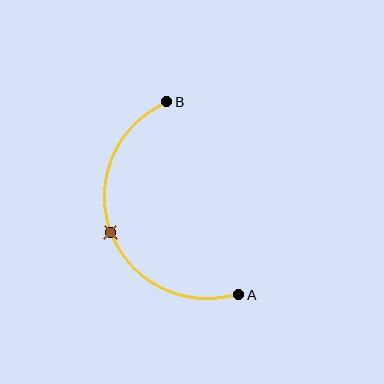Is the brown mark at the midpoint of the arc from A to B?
Yes. The brown mark lies on the arc at equal arc-length from both A and B — it is the arc midpoint.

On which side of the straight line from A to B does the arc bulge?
The arc bulges to the left of the straight line connecting A and B.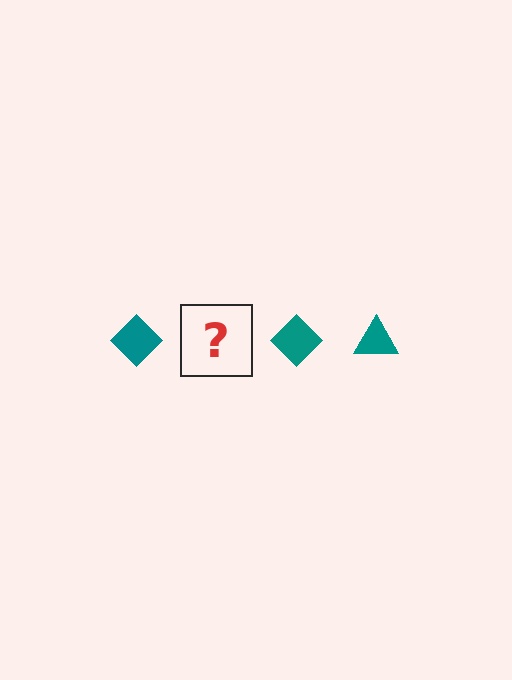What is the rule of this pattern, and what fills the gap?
The rule is that the pattern cycles through diamond, triangle shapes in teal. The gap should be filled with a teal triangle.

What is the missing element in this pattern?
The missing element is a teal triangle.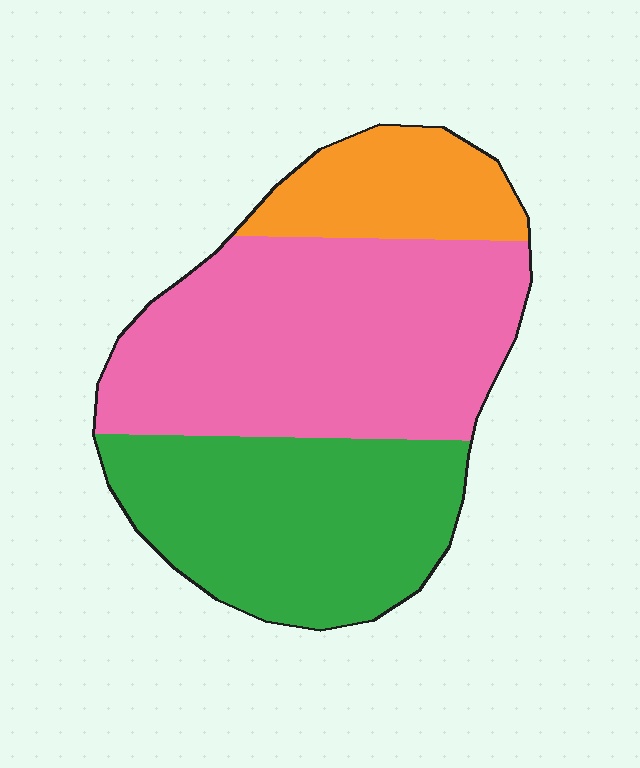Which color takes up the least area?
Orange, at roughly 15%.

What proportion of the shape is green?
Green covers roughly 35% of the shape.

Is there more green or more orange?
Green.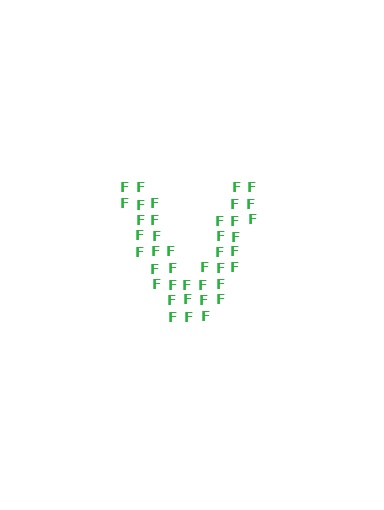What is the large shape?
The large shape is the letter V.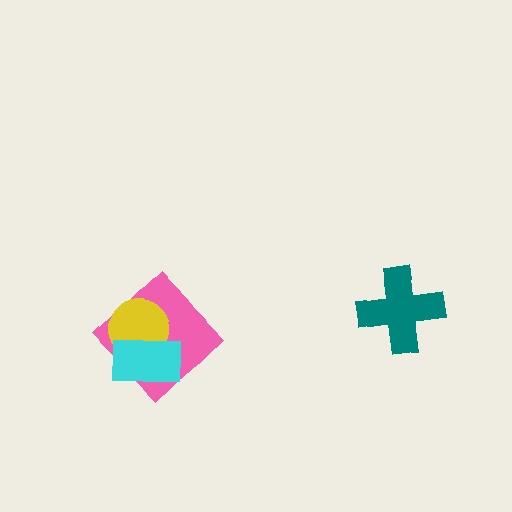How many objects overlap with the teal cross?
0 objects overlap with the teal cross.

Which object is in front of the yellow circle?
The cyan rectangle is in front of the yellow circle.